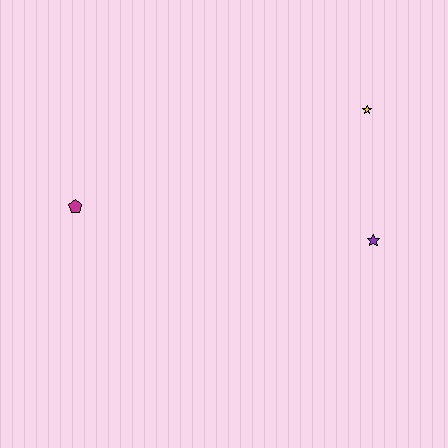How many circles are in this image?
There are no circles.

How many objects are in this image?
There are 3 objects.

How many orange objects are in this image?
There are no orange objects.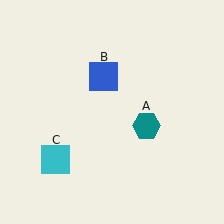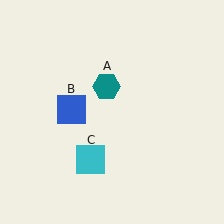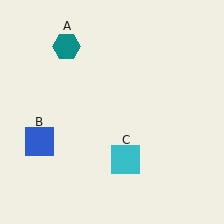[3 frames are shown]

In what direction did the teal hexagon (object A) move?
The teal hexagon (object A) moved up and to the left.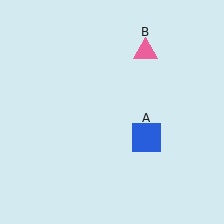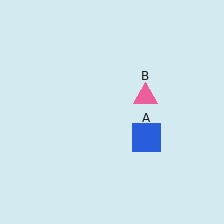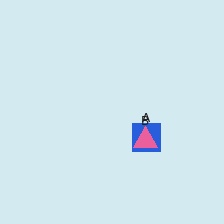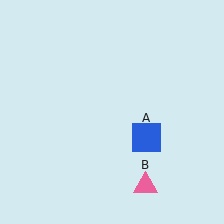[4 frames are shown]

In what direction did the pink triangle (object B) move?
The pink triangle (object B) moved down.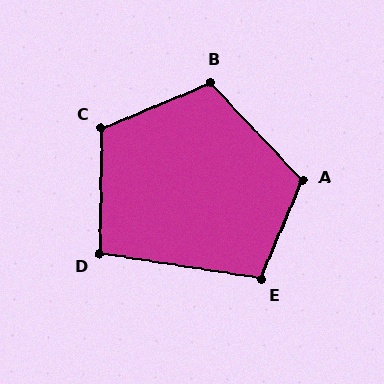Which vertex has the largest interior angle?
A, at approximately 114 degrees.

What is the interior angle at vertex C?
Approximately 113 degrees (obtuse).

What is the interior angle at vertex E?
Approximately 104 degrees (obtuse).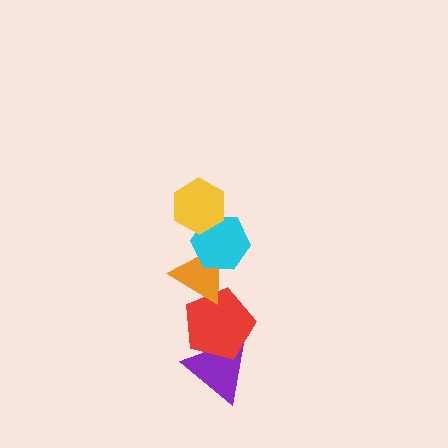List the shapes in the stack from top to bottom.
From top to bottom: the yellow hexagon, the cyan hexagon, the orange triangle, the red pentagon, the purple triangle.